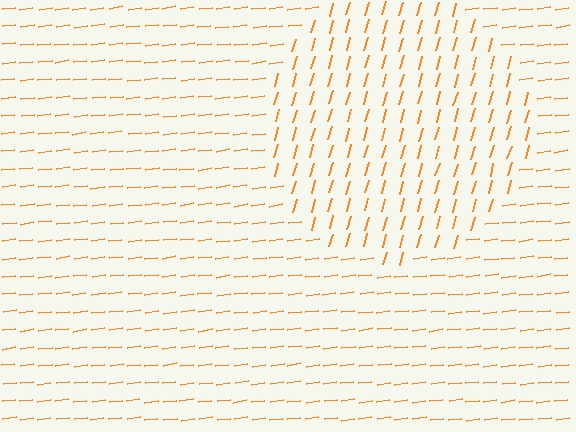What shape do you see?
I see a circle.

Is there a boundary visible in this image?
Yes, there is a texture boundary formed by a change in line orientation.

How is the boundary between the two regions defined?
The boundary is defined purely by a change in line orientation (approximately 67 degrees difference). All lines are the same color and thickness.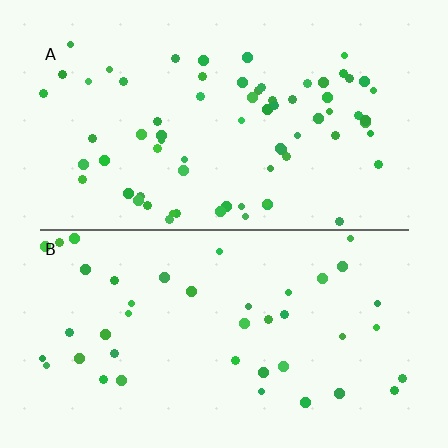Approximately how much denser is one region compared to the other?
Approximately 1.7× — region A over region B.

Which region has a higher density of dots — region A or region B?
A (the top).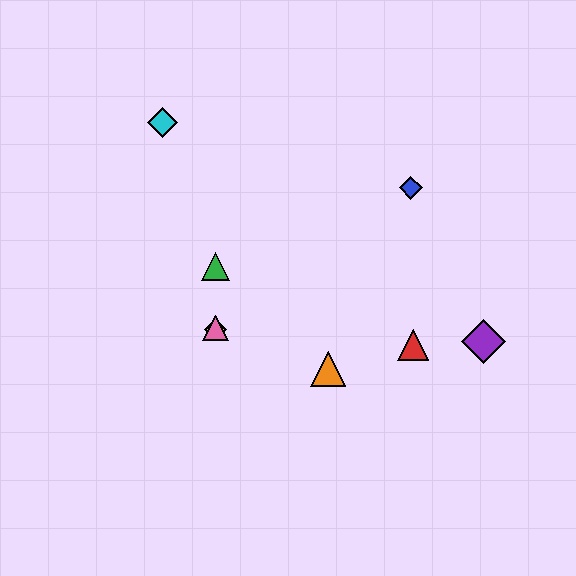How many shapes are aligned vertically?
3 shapes (the green triangle, the yellow diamond, the pink triangle) are aligned vertically.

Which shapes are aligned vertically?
The green triangle, the yellow diamond, the pink triangle are aligned vertically.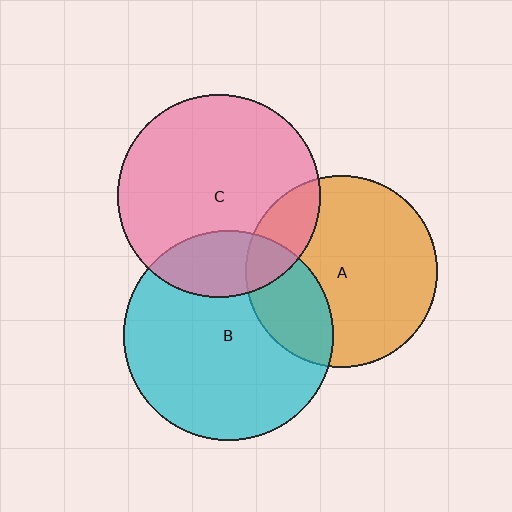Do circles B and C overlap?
Yes.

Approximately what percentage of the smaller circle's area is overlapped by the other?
Approximately 20%.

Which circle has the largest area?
Circle B (cyan).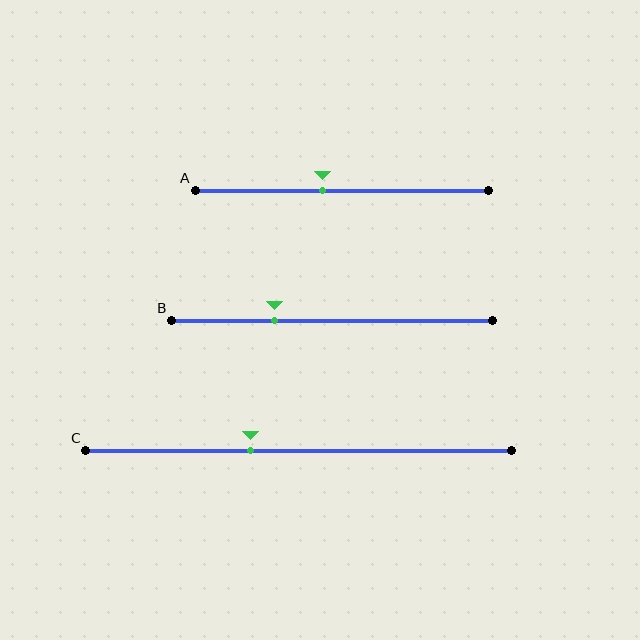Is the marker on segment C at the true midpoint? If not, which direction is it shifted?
No, the marker on segment C is shifted to the left by about 11% of the segment length.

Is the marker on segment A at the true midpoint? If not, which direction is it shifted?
No, the marker on segment A is shifted to the left by about 7% of the segment length.